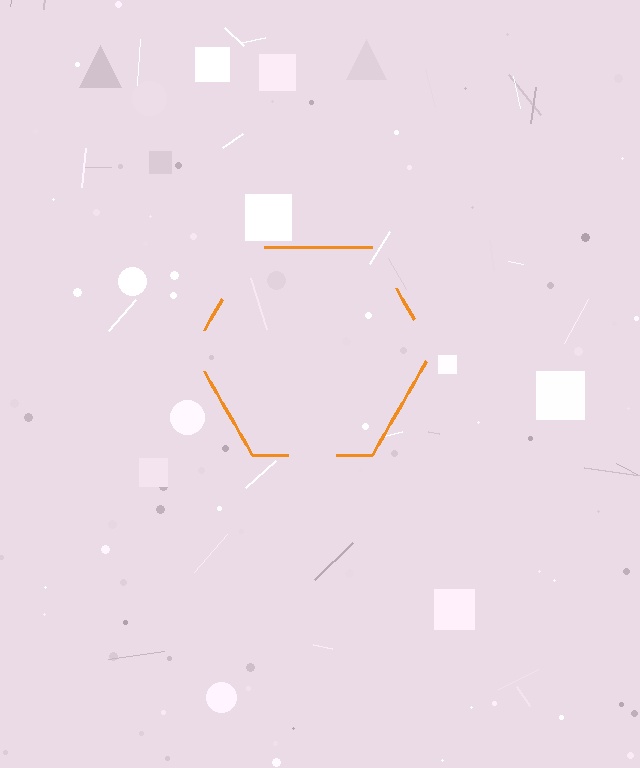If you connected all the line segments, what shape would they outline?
They would outline a hexagon.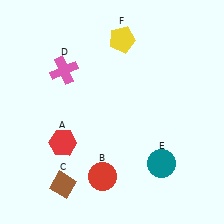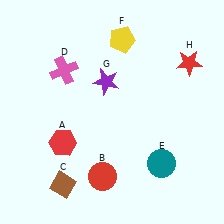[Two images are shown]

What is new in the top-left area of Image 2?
A purple star (G) was added in the top-left area of Image 2.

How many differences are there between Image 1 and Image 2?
There are 2 differences between the two images.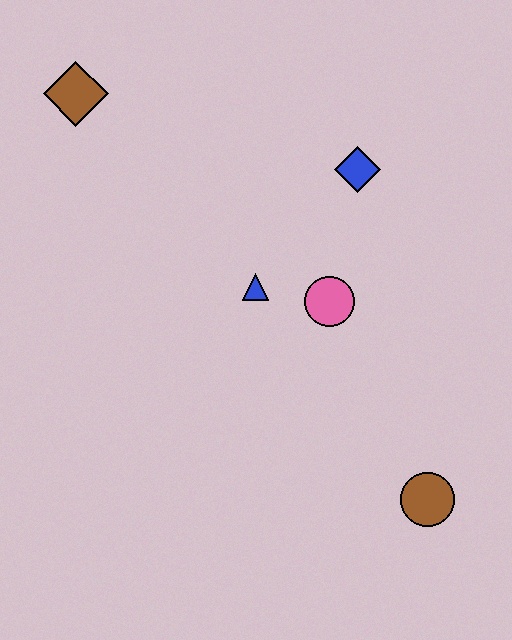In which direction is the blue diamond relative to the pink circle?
The blue diamond is above the pink circle.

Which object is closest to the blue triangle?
The pink circle is closest to the blue triangle.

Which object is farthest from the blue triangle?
The brown circle is farthest from the blue triangle.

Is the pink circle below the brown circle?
No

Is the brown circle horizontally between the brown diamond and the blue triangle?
No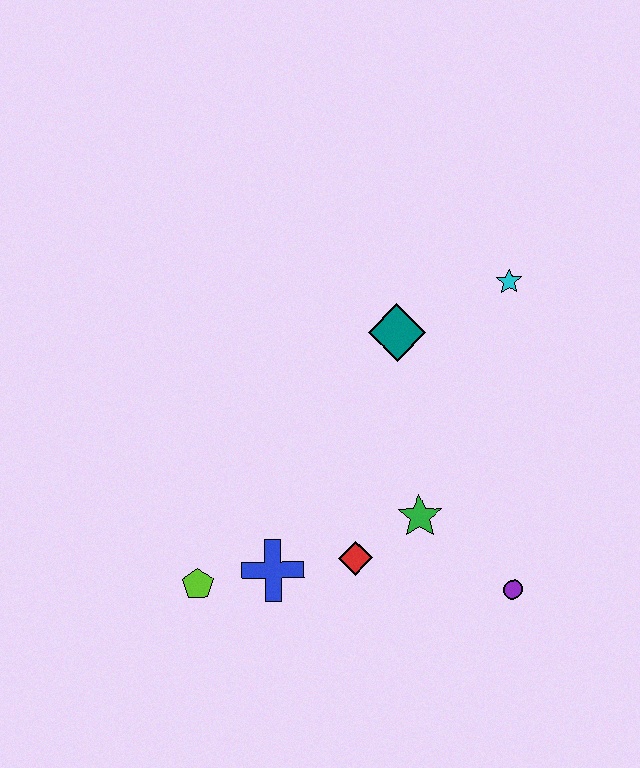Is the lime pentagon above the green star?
No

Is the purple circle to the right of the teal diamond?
Yes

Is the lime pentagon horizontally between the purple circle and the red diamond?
No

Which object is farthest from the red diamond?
The cyan star is farthest from the red diamond.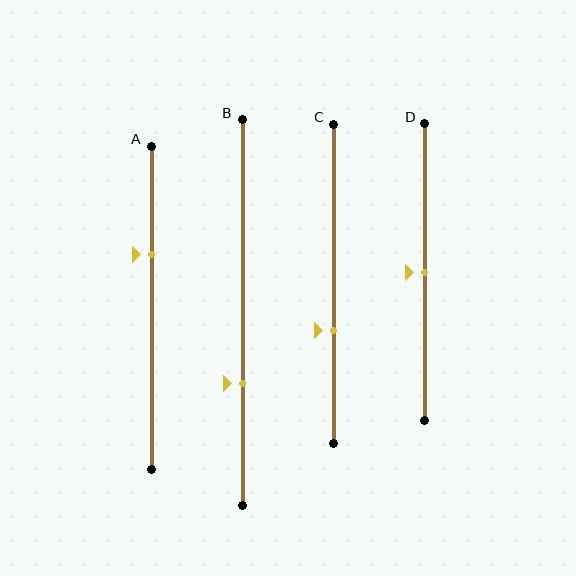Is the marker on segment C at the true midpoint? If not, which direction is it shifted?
No, the marker on segment C is shifted downward by about 15% of the segment length.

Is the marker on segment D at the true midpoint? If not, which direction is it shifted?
Yes, the marker on segment D is at the true midpoint.